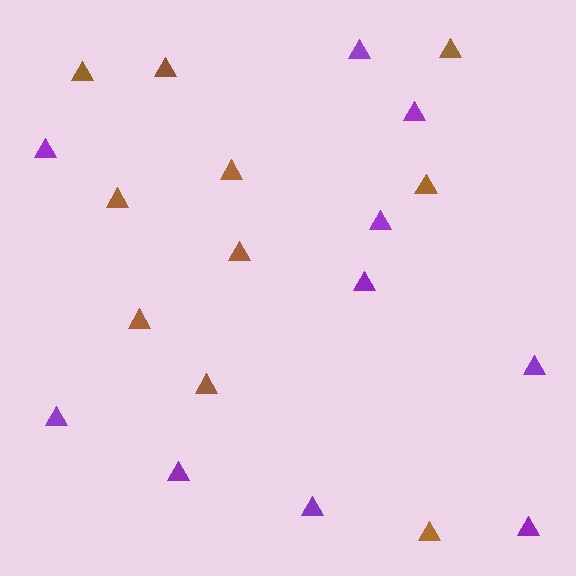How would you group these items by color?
There are 2 groups: one group of brown triangles (10) and one group of purple triangles (10).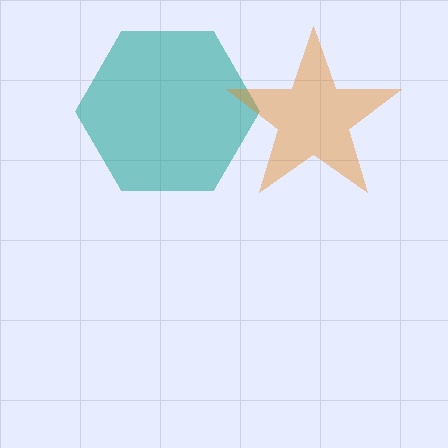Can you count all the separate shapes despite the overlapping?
Yes, there are 2 separate shapes.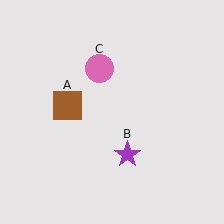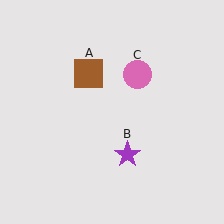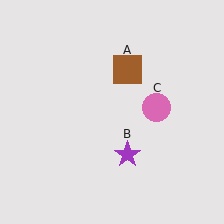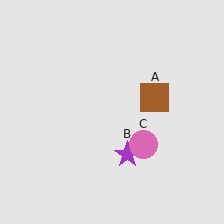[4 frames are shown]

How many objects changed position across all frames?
2 objects changed position: brown square (object A), pink circle (object C).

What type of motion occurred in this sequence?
The brown square (object A), pink circle (object C) rotated clockwise around the center of the scene.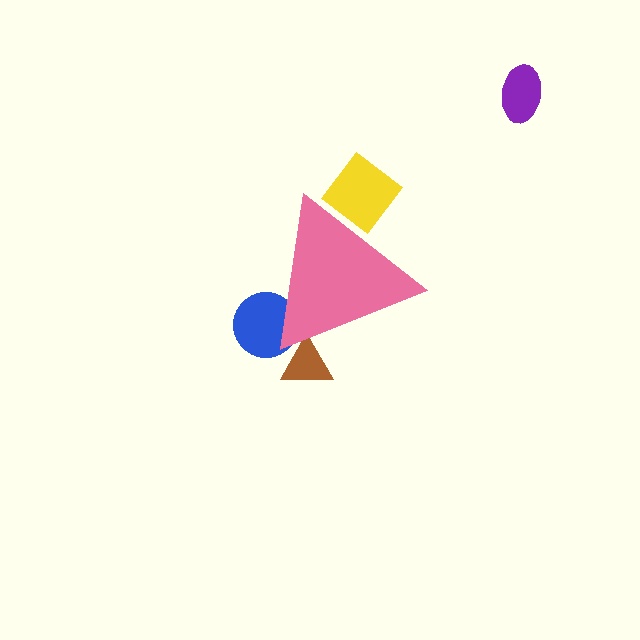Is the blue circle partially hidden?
Yes, the blue circle is partially hidden behind the pink triangle.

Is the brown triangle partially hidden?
Yes, the brown triangle is partially hidden behind the pink triangle.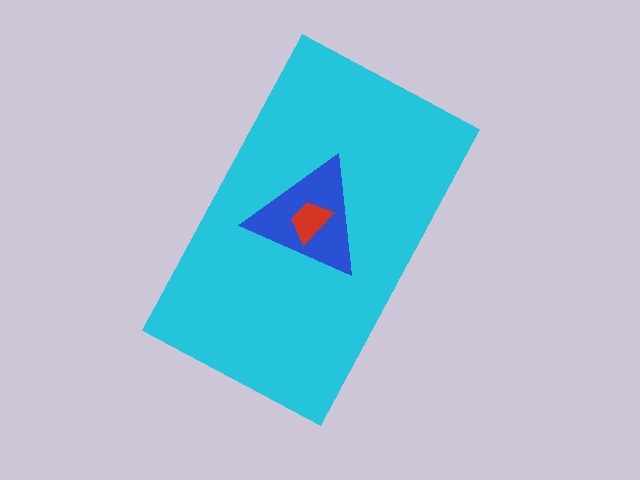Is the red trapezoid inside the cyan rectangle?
Yes.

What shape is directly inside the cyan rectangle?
The blue triangle.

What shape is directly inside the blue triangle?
The red trapezoid.